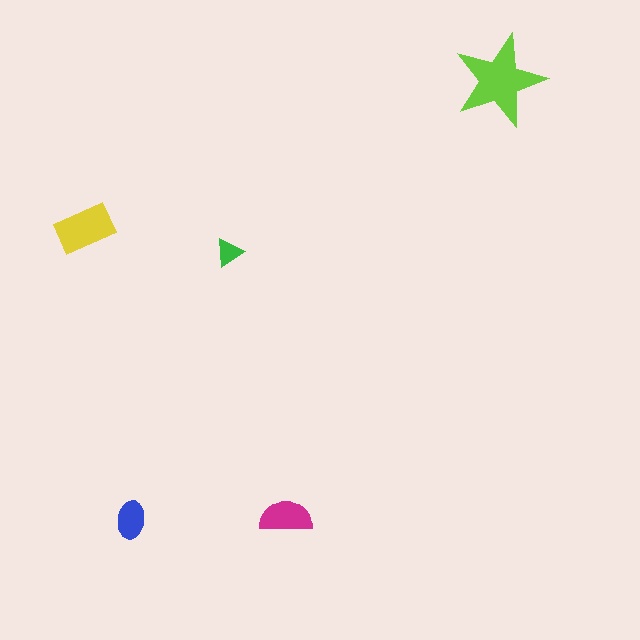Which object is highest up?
The lime star is topmost.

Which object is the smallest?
The green triangle.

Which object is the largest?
The lime star.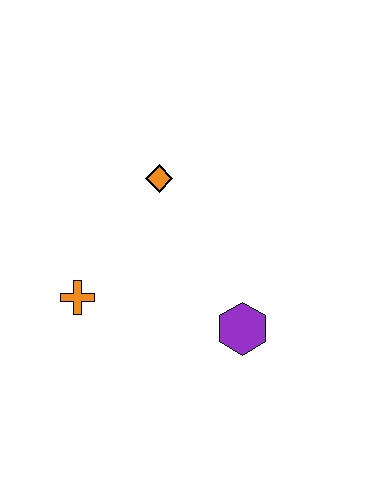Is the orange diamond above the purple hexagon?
Yes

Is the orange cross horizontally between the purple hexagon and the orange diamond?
No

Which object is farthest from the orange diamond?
The purple hexagon is farthest from the orange diamond.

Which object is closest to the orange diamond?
The orange cross is closest to the orange diamond.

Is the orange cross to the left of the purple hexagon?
Yes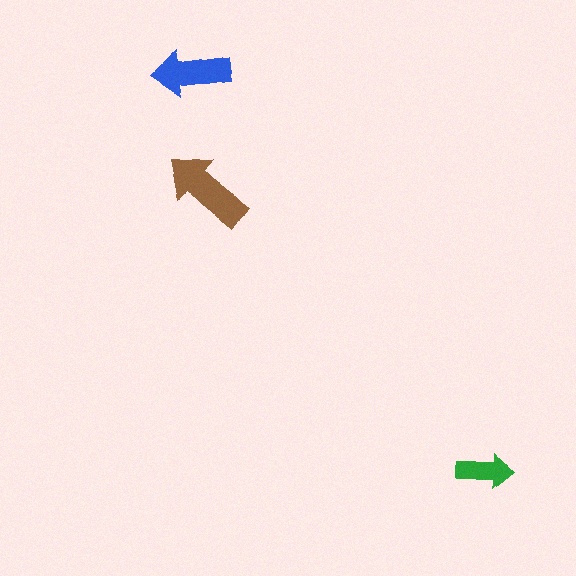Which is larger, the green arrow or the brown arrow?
The brown one.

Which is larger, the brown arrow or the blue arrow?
The brown one.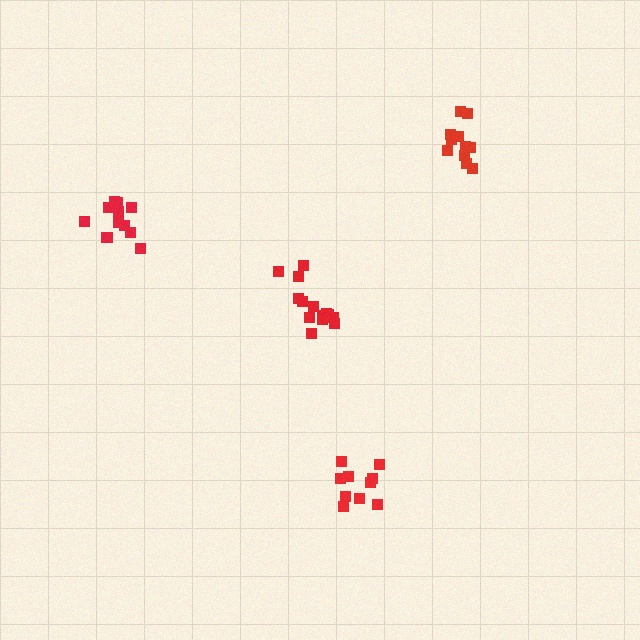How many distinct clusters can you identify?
There are 4 distinct clusters.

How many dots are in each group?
Group 1: 11 dots, Group 2: 12 dots, Group 3: 10 dots, Group 4: 14 dots (47 total).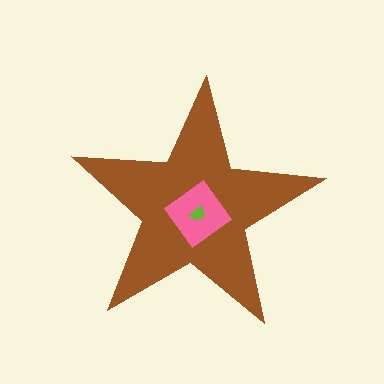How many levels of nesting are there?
3.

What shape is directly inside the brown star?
The pink diamond.